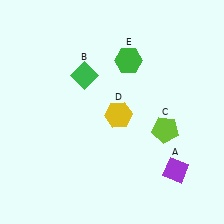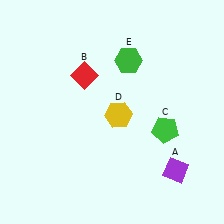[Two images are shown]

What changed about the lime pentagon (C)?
In Image 1, C is lime. In Image 2, it changed to green.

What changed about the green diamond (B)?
In Image 1, B is green. In Image 2, it changed to red.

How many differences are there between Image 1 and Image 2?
There are 2 differences between the two images.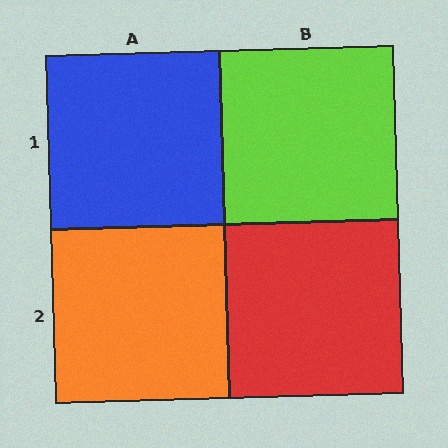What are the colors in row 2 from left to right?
Orange, red.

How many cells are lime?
1 cell is lime.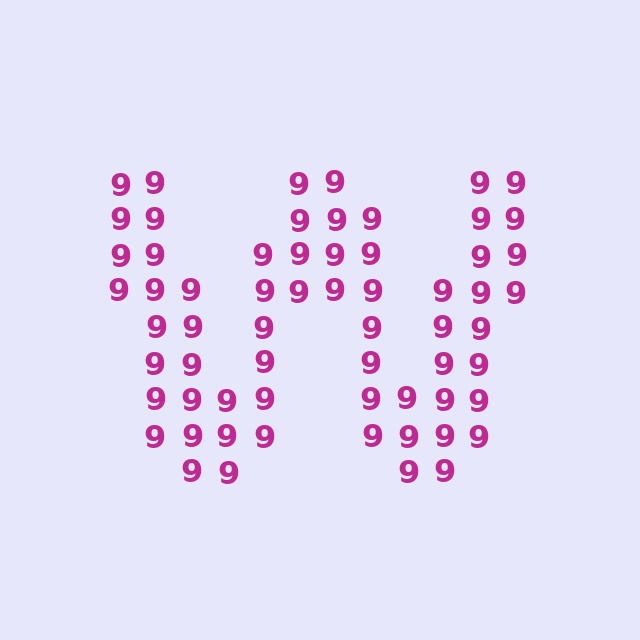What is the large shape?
The large shape is the letter W.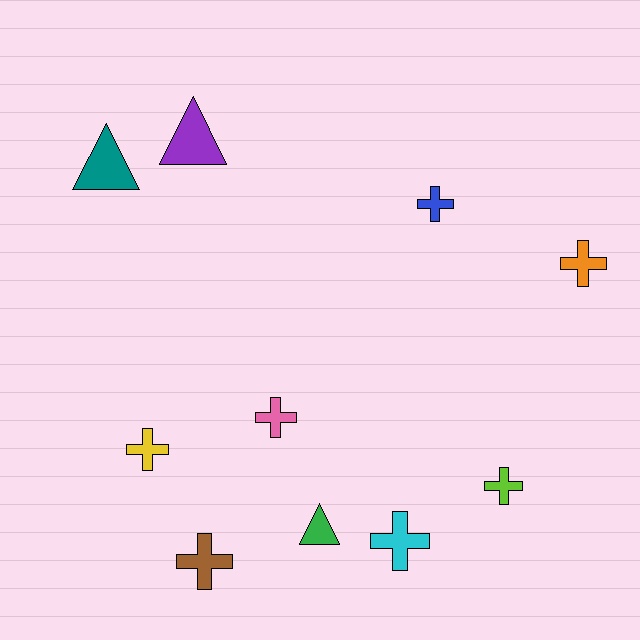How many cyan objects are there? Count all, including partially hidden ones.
There is 1 cyan object.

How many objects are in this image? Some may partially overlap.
There are 10 objects.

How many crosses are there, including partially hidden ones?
There are 7 crosses.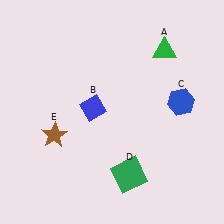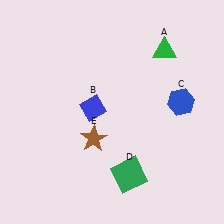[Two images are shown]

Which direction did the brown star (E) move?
The brown star (E) moved right.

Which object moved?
The brown star (E) moved right.